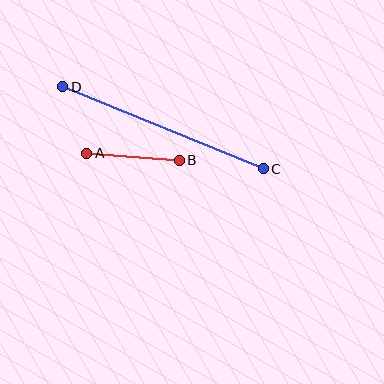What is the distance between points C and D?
The distance is approximately 217 pixels.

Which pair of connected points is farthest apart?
Points C and D are farthest apart.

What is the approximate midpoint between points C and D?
The midpoint is at approximately (163, 128) pixels.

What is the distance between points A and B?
The distance is approximately 92 pixels.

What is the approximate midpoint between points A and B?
The midpoint is at approximately (133, 157) pixels.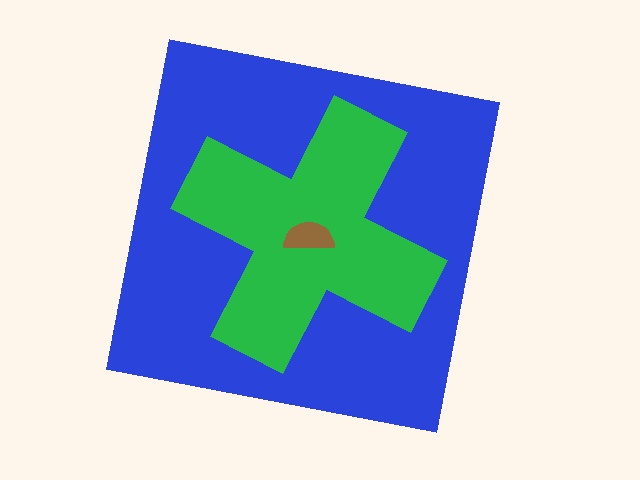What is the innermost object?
The brown semicircle.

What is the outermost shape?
The blue square.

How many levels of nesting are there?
3.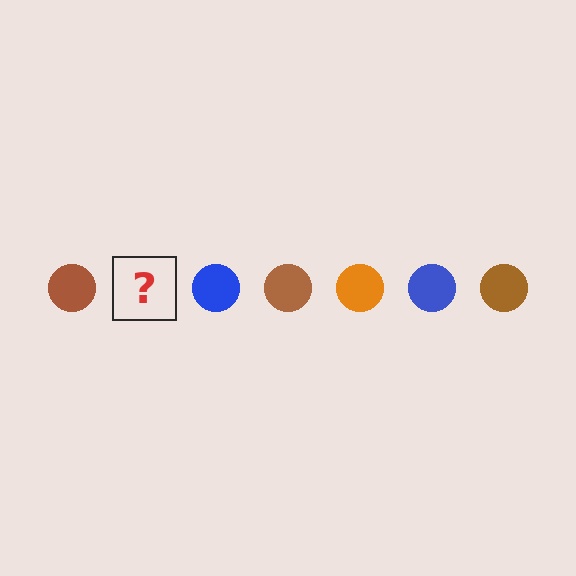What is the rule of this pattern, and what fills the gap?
The rule is that the pattern cycles through brown, orange, blue circles. The gap should be filled with an orange circle.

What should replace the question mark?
The question mark should be replaced with an orange circle.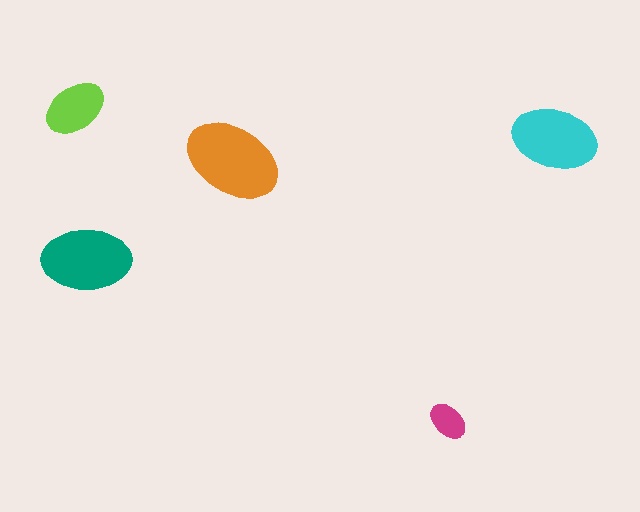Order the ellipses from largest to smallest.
the orange one, the teal one, the cyan one, the lime one, the magenta one.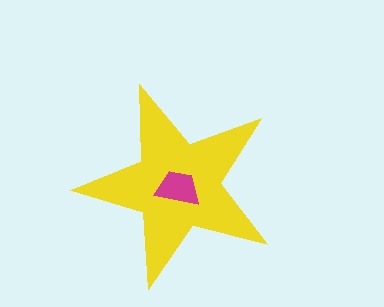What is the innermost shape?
The magenta trapezoid.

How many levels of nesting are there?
2.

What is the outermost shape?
The yellow star.